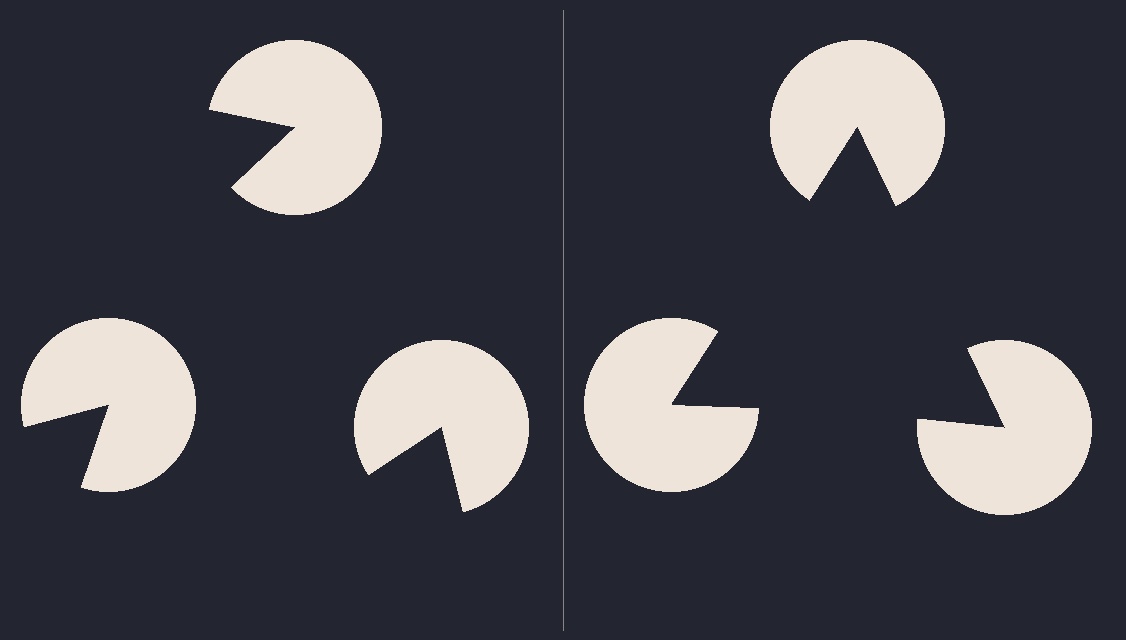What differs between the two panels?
The pac-man discs are positioned identically on both sides; only the wedge orientations differ. On the right they align to a triangle; on the left they are misaligned.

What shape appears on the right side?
An illusory triangle.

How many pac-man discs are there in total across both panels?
6 — 3 on each side.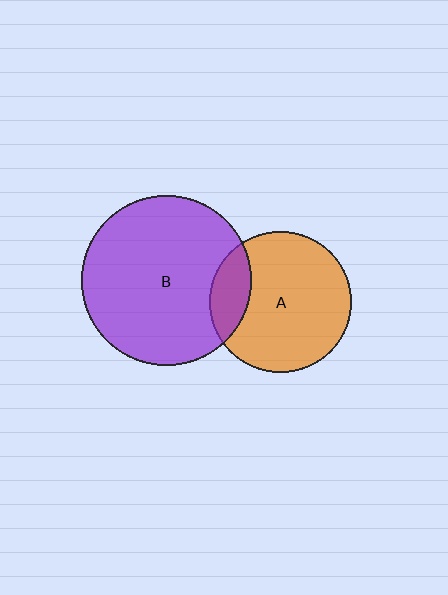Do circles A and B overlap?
Yes.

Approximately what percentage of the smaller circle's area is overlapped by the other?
Approximately 20%.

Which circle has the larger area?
Circle B (purple).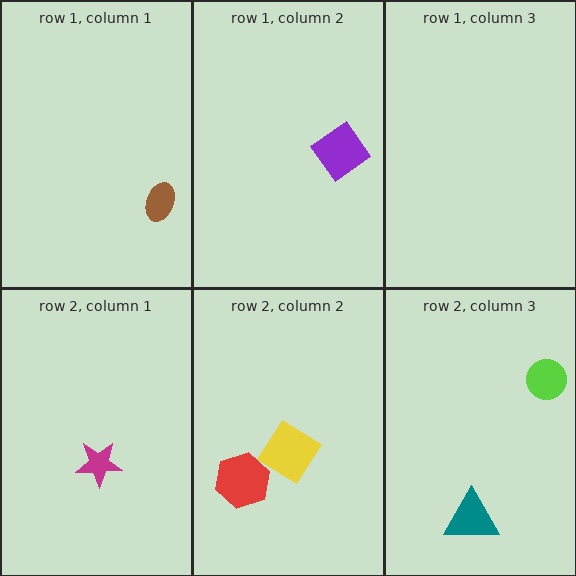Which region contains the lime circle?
The row 2, column 3 region.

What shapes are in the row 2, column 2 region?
The red hexagon, the yellow diamond.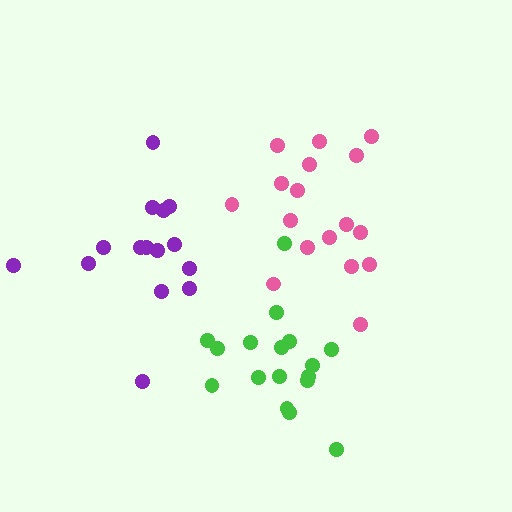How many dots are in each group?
Group 1: 17 dots, Group 2: 15 dots, Group 3: 17 dots (49 total).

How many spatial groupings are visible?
There are 3 spatial groupings.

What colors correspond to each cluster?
The clusters are colored: green, purple, pink.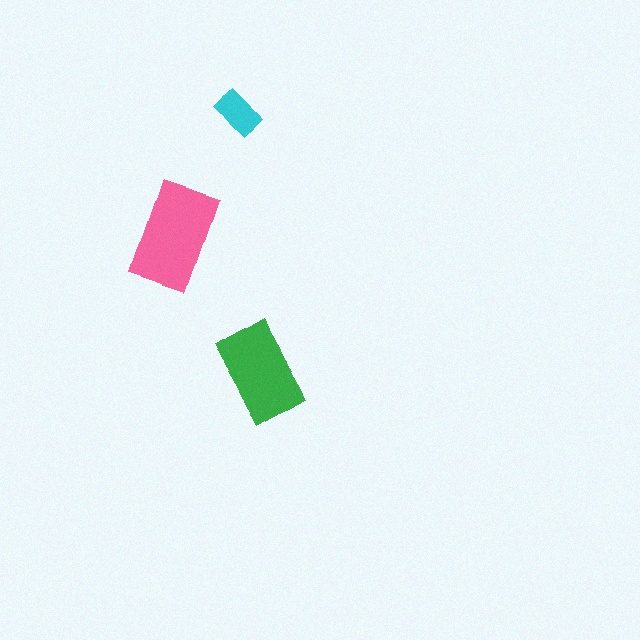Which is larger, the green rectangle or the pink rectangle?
The pink one.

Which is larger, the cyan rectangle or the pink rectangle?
The pink one.